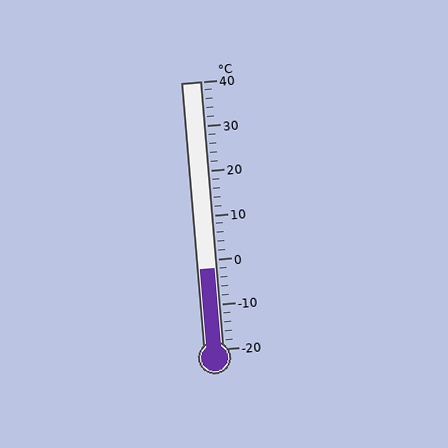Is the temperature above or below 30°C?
The temperature is below 30°C.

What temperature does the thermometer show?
The thermometer shows approximately -2°C.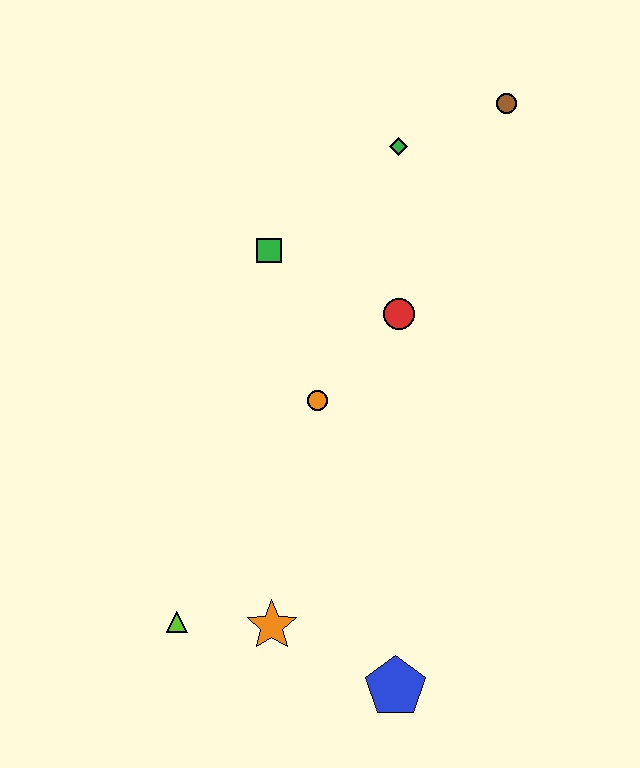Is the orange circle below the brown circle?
Yes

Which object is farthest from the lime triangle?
The brown circle is farthest from the lime triangle.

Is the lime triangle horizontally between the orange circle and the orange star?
No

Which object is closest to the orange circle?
The red circle is closest to the orange circle.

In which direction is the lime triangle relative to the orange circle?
The lime triangle is below the orange circle.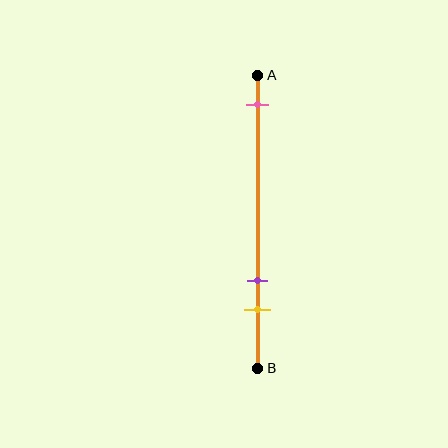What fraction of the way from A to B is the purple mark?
The purple mark is approximately 70% (0.7) of the way from A to B.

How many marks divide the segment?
There are 3 marks dividing the segment.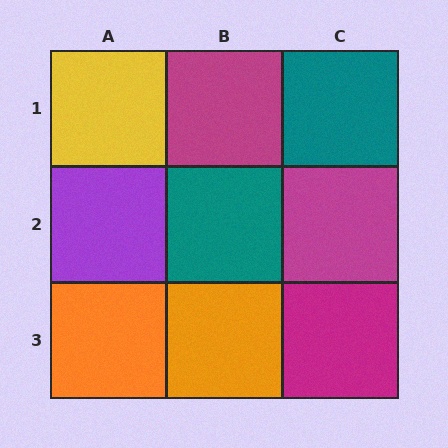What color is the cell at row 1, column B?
Magenta.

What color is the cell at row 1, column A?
Yellow.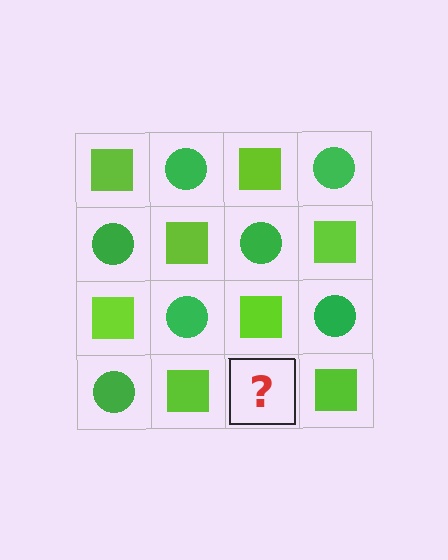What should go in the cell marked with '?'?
The missing cell should contain a green circle.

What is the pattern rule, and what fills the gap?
The rule is that it alternates lime square and green circle in a checkerboard pattern. The gap should be filled with a green circle.